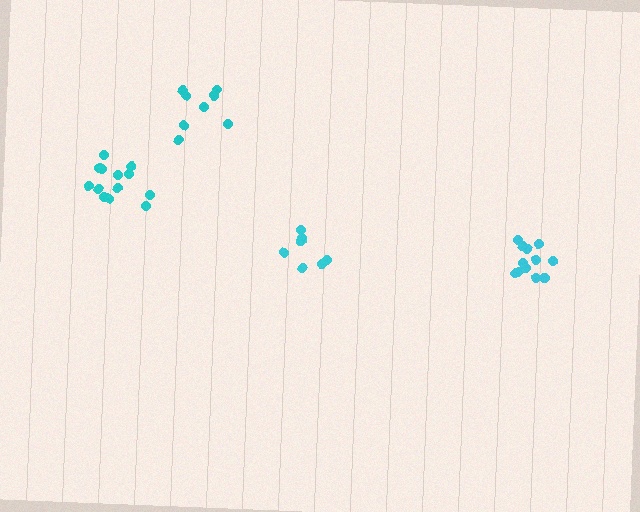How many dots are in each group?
Group 1: 7 dots, Group 2: 13 dots, Group 3: 13 dots, Group 4: 8 dots (41 total).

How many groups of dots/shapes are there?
There are 4 groups.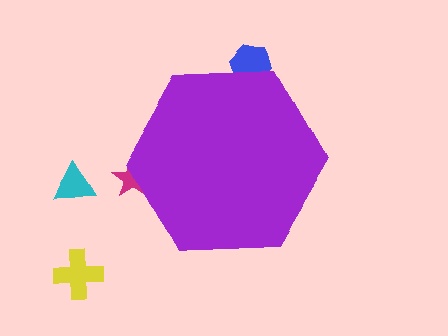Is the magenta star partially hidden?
Yes, the magenta star is partially hidden behind the purple hexagon.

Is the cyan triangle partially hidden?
No, the cyan triangle is fully visible.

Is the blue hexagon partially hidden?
Yes, the blue hexagon is partially hidden behind the purple hexagon.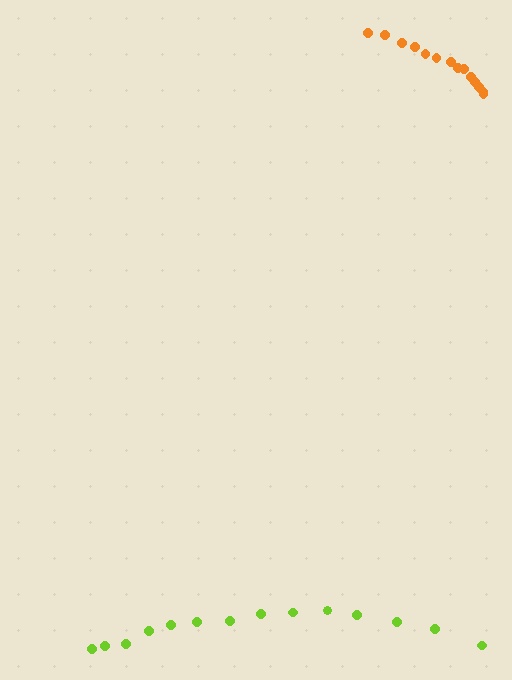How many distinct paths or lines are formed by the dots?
There are 2 distinct paths.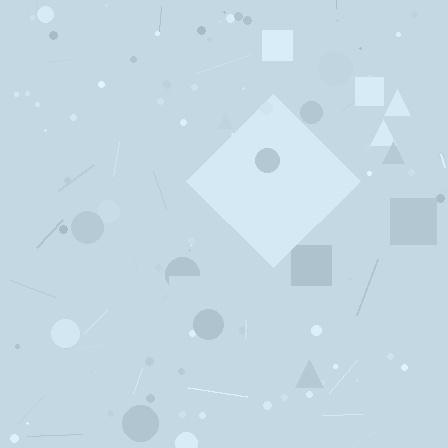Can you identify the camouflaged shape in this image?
The camouflaged shape is a diamond.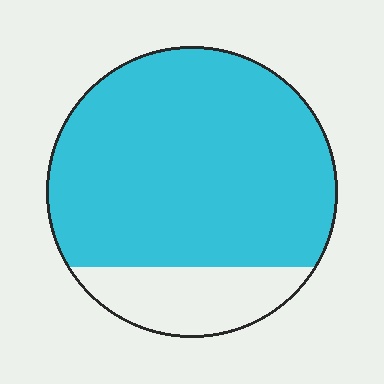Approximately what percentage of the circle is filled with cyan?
Approximately 80%.